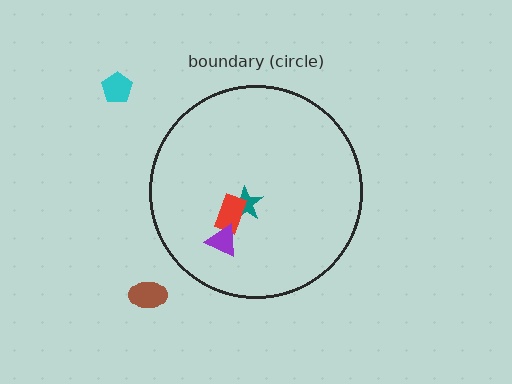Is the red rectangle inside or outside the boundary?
Inside.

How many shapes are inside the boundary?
3 inside, 2 outside.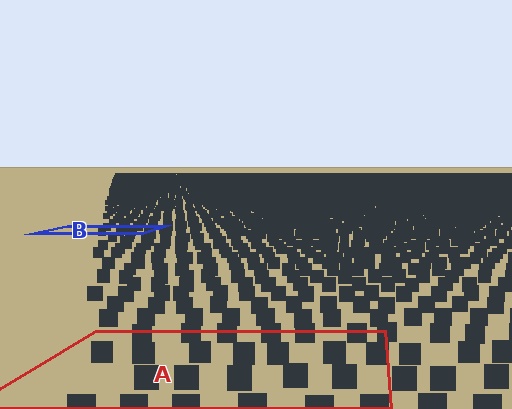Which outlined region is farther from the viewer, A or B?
Region B is farther from the viewer — the texture elements inside it appear smaller and more densely packed.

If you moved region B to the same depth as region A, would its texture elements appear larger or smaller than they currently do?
They would appear larger. At a closer depth, the same texture elements are projected at a bigger on-screen size.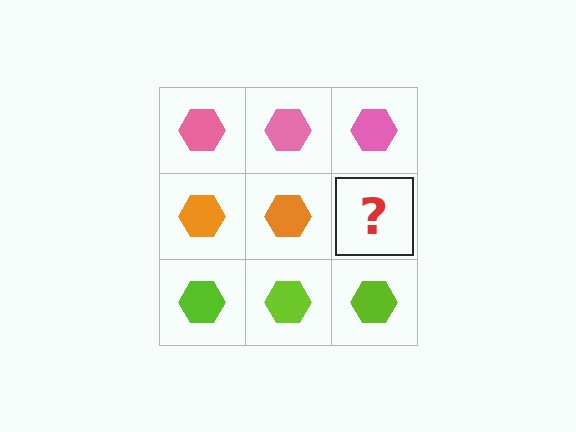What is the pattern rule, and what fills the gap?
The rule is that each row has a consistent color. The gap should be filled with an orange hexagon.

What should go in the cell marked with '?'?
The missing cell should contain an orange hexagon.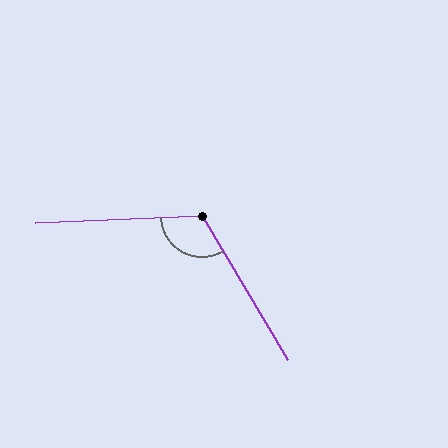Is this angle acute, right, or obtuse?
It is obtuse.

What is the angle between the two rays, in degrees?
Approximately 118 degrees.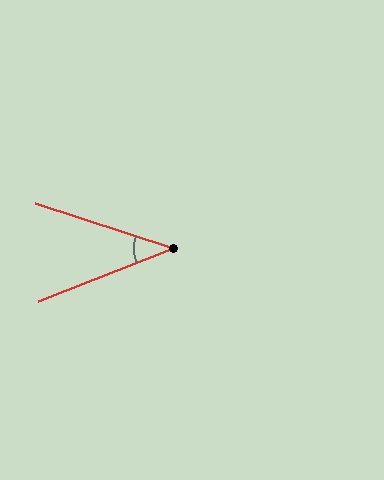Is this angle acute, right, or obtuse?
It is acute.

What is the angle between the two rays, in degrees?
Approximately 40 degrees.